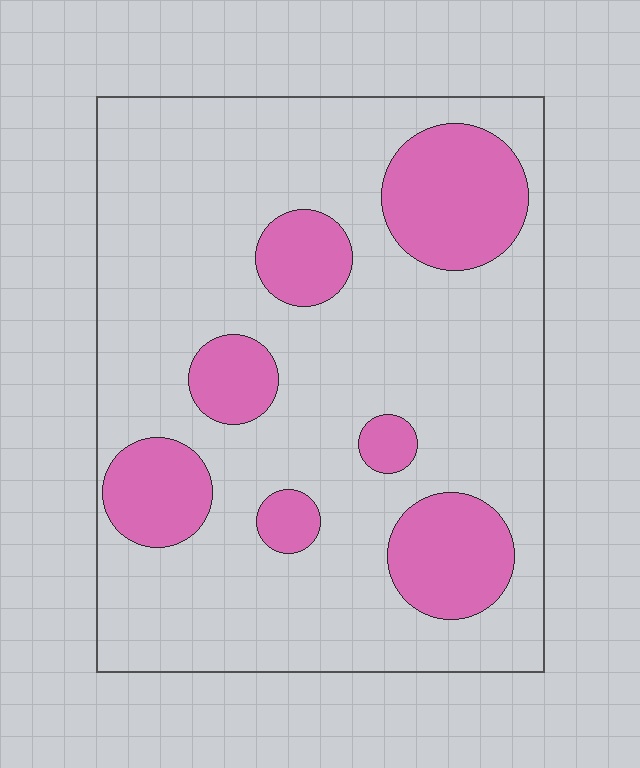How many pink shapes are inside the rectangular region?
7.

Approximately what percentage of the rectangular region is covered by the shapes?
Approximately 25%.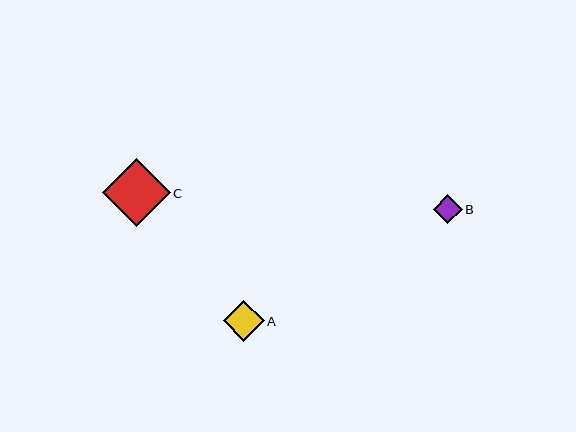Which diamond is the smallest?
Diamond B is the smallest with a size of approximately 29 pixels.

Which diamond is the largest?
Diamond C is the largest with a size of approximately 68 pixels.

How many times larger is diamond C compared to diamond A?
Diamond C is approximately 1.6 times the size of diamond A.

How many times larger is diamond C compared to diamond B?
Diamond C is approximately 2.3 times the size of diamond B.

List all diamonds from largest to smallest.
From largest to smallest: C, A, B.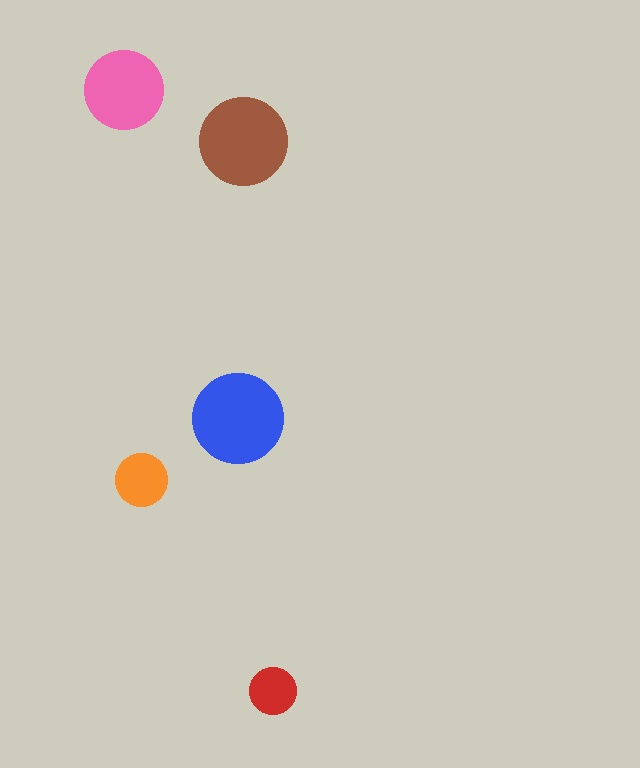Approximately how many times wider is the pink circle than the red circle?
About 1.5 times wider.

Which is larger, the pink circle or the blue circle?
The blue one.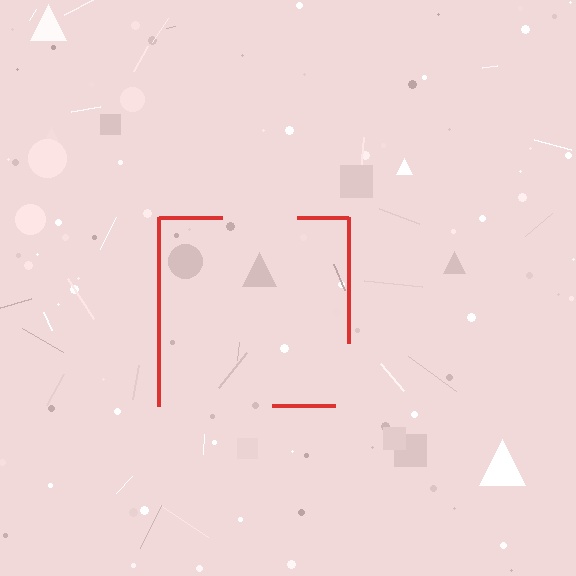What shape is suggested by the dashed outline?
The dashed outline suggests a square.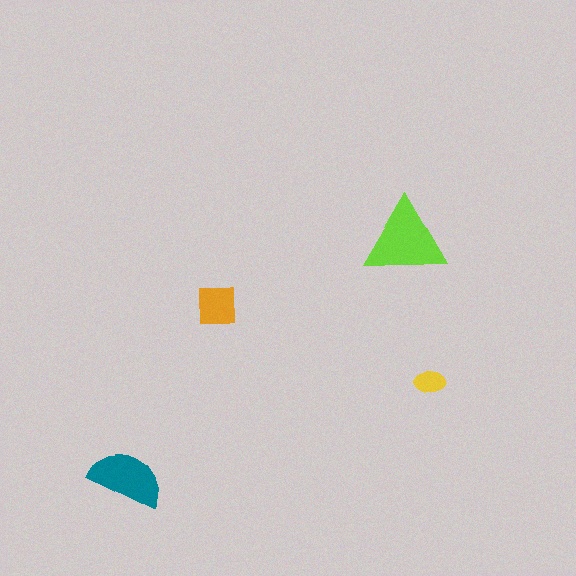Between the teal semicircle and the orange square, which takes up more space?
The teal semicircle.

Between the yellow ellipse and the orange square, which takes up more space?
The orange square.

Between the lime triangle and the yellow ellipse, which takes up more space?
The lime triangle.